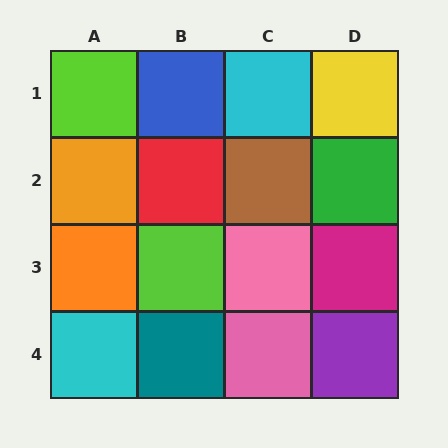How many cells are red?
1 cell is red.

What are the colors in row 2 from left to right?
Orange, red, brown, green.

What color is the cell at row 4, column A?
Cyan.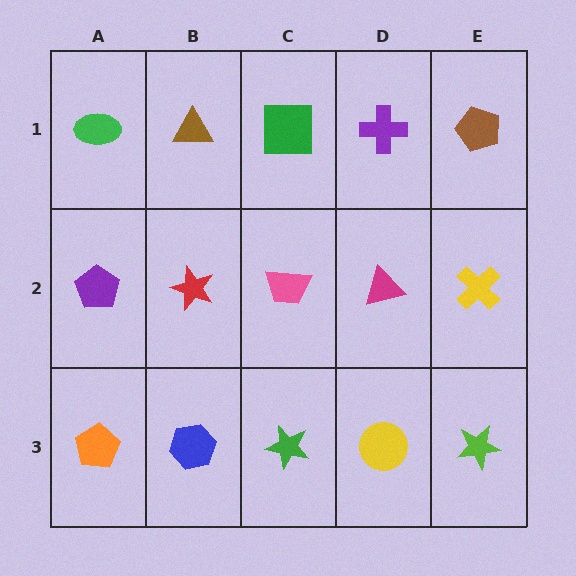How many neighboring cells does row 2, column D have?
4.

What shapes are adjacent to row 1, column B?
A red star (row 2, column B), a green ellipse (row 1, column A), a green square (row 1, column C).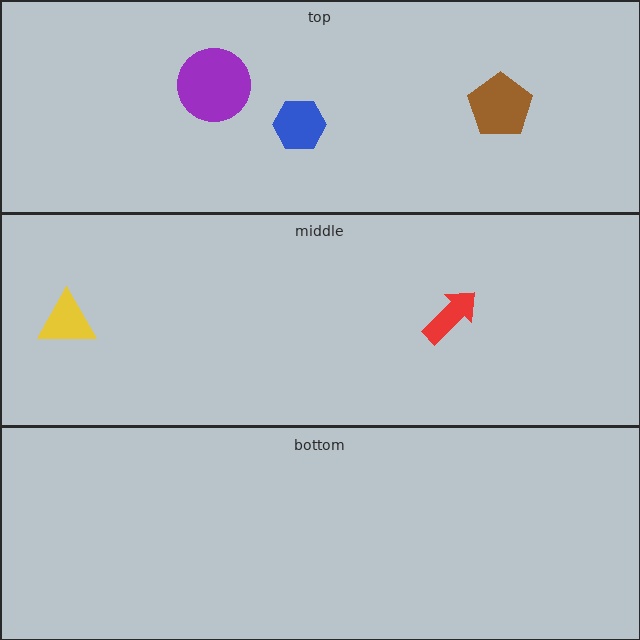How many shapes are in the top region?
3.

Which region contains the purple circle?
The top region.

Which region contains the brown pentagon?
The top region.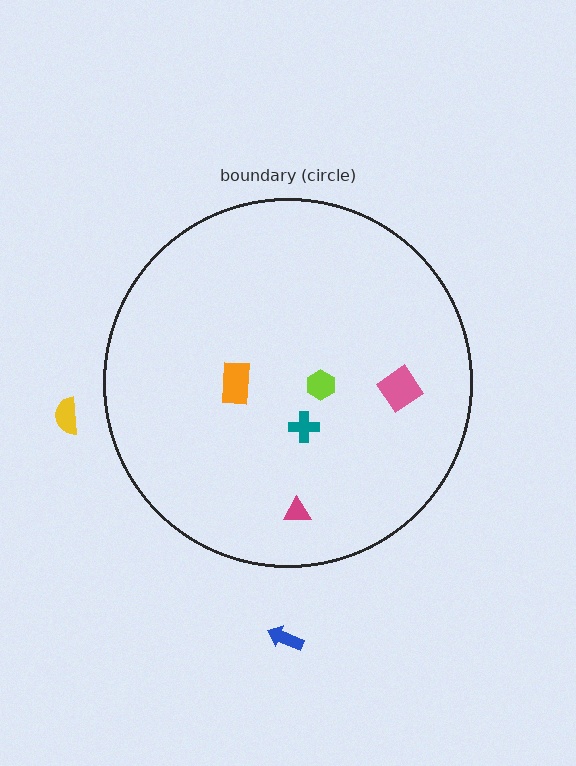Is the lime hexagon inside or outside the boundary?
Inside.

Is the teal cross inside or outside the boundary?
Inside.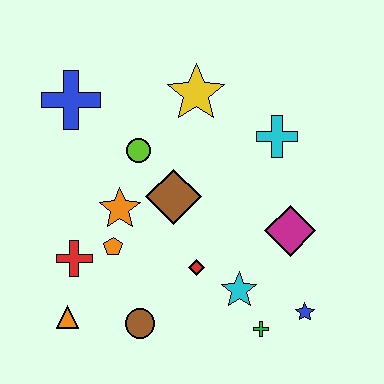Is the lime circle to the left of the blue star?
Yes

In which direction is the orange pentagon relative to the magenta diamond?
The orange pentagon is to the left of the magenta diamond.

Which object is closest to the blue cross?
The lime circle is closest to the blue cross.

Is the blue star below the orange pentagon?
Yes